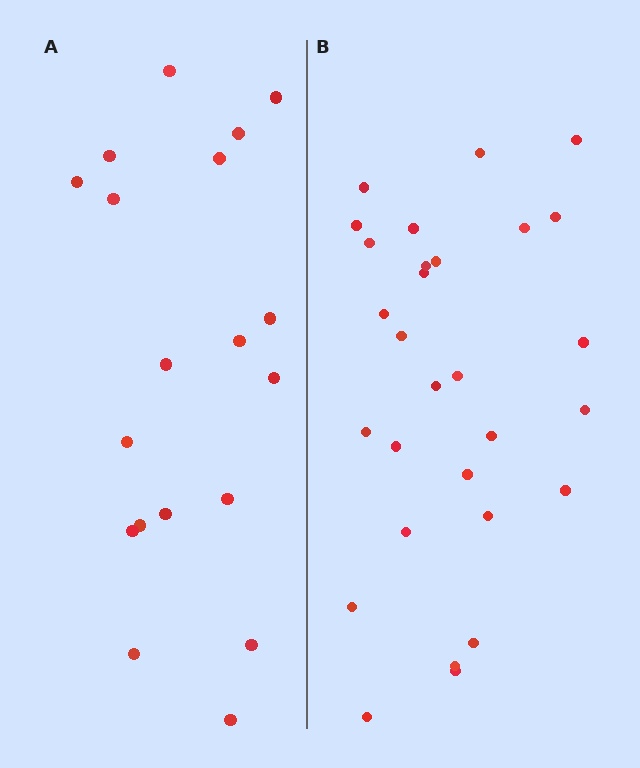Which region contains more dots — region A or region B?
Region B (the right region) has more dots.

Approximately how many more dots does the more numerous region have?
Region B has roughly 10 or so more dots than region A.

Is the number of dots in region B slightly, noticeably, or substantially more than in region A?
Region B has substantially more. The ratio is roughly 1.5 to 1.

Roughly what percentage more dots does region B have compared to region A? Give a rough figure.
About 55% more.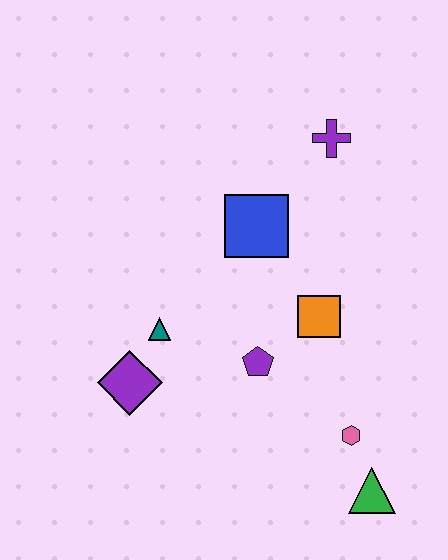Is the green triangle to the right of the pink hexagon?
Yes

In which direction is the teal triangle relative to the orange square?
The teal triangle is to the left of the orange square.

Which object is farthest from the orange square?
The purple diamond is farthest from the orange square.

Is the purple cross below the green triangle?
No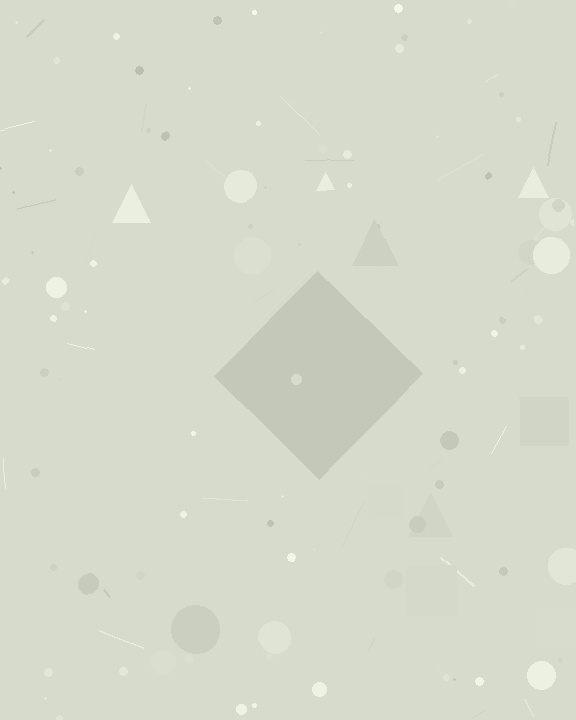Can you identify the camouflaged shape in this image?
The camouflaged shape is a diamond.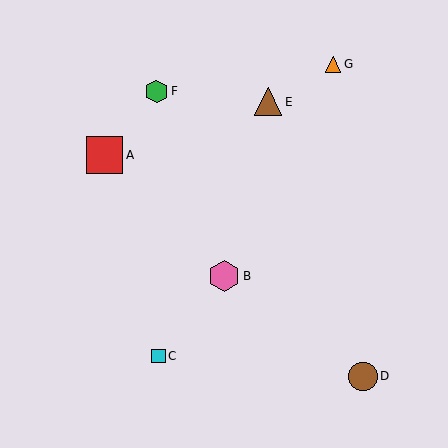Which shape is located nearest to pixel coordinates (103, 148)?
The red square (labeled A) at (105, 155) is nearest to that location.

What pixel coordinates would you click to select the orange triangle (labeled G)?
Click at (333, 64) to select the orange triangle G.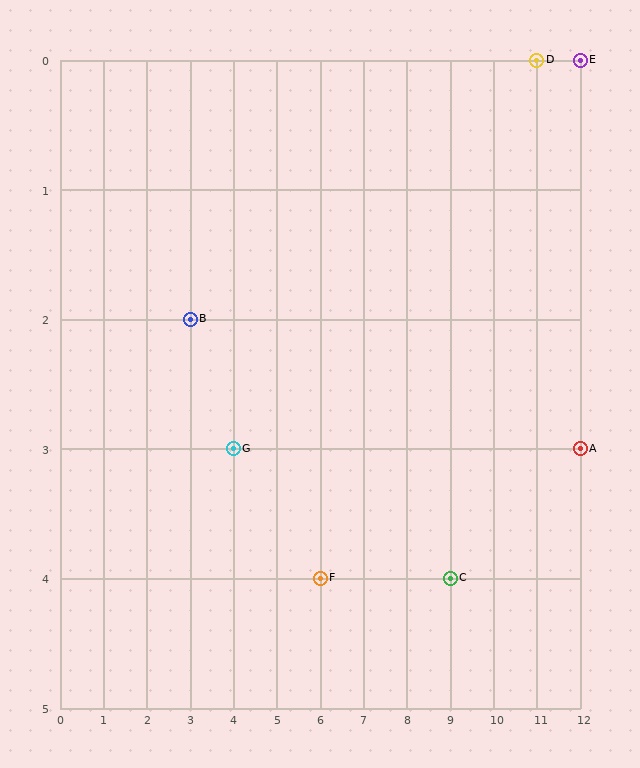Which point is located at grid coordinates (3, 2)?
Point B is at (3, 2).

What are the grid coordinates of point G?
Point G is at grid coordinates (4, 3).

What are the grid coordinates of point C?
Point C is at grid coordinates (9, 4).